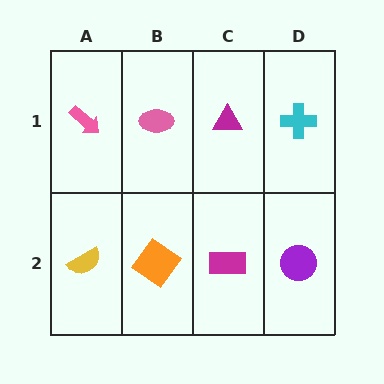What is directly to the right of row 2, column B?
A magenta rectangle.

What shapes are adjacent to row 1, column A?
A yellow semicircle (row 2, column A), a pink ellipse (row 1, column B).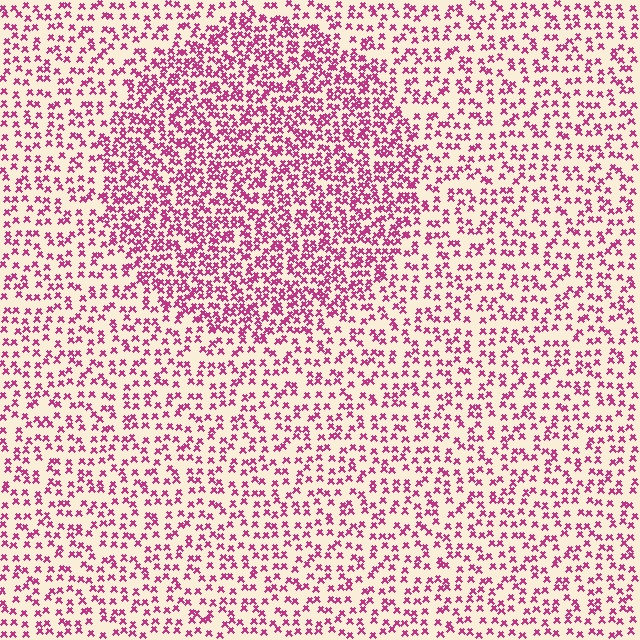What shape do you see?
I see a circle.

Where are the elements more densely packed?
The elements are more densely packed inside the circle boundary.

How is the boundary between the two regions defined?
The boundary is defined by a change in element density (approximately 1.9x ratio). All elements are the same color, size, and shape.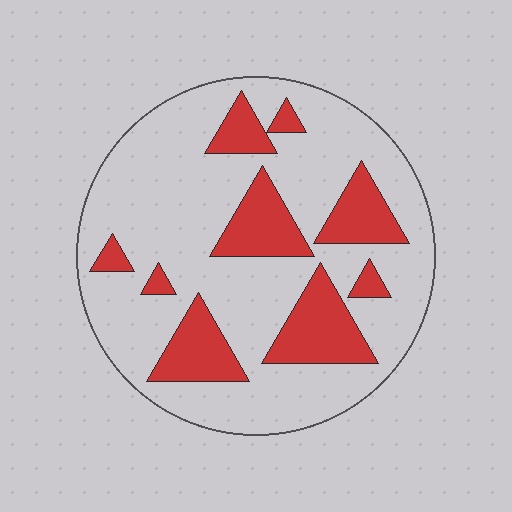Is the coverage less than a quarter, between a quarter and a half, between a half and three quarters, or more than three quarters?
Between a quarter and a half.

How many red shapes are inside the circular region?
9.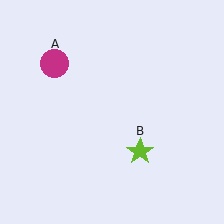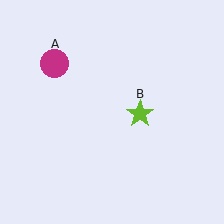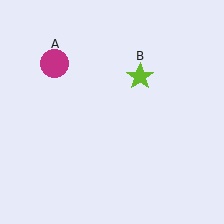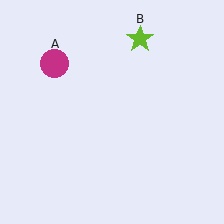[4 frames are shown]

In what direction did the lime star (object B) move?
The lime star (object B) moved up.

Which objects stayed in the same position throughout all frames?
Magenta circle (object A) remained stationary.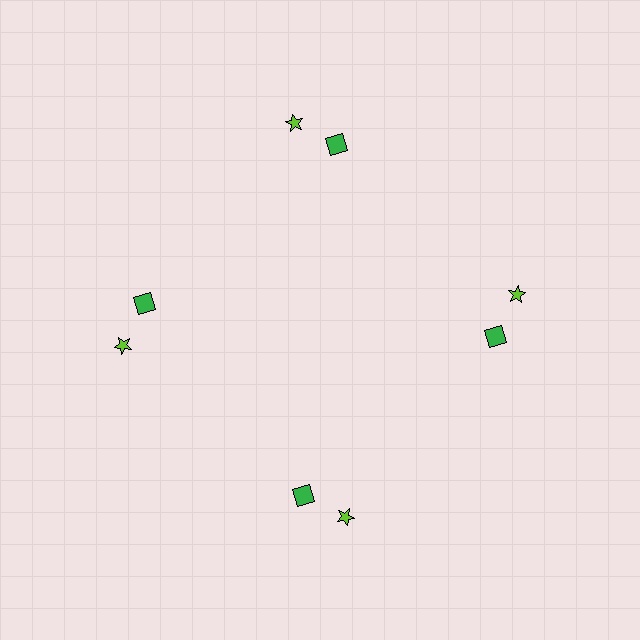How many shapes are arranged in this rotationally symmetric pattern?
There are 8 shapes, arranged in 4 groups of 2.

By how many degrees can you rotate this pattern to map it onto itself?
The pattern maps onto itself every 90 degrees of rotation.